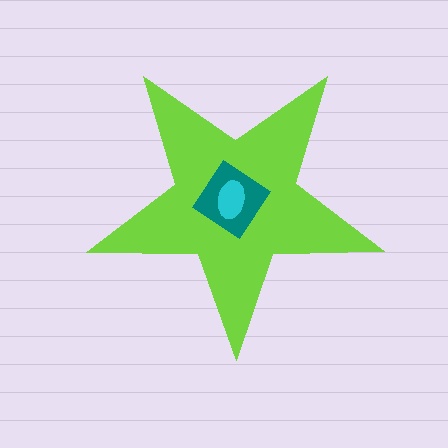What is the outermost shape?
The lime star.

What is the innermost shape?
The cyan ellipse.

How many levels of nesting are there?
3.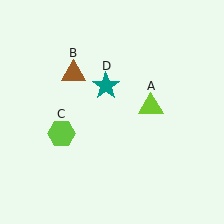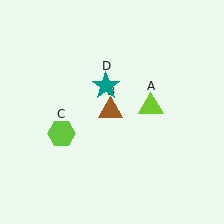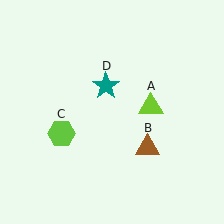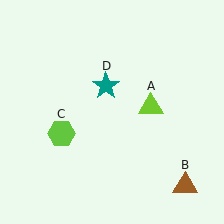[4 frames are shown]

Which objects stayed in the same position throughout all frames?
Lime triangle (object A) and lime hexagon (object C) and teal star (object D) remained stationary.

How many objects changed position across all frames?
1 object changed position: brown triangle (object B).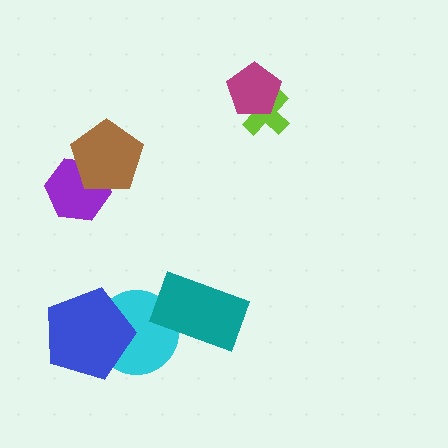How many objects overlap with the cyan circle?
2 objects overlap with the cyan circle.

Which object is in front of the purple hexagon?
The brown pentagon is in front of the purple hexagon.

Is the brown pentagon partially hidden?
No, no other shape covers it.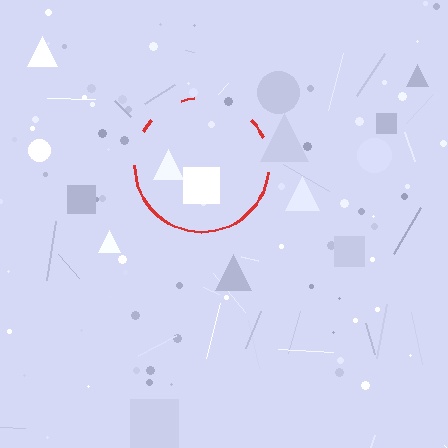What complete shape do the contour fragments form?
The contour fragments form a circle.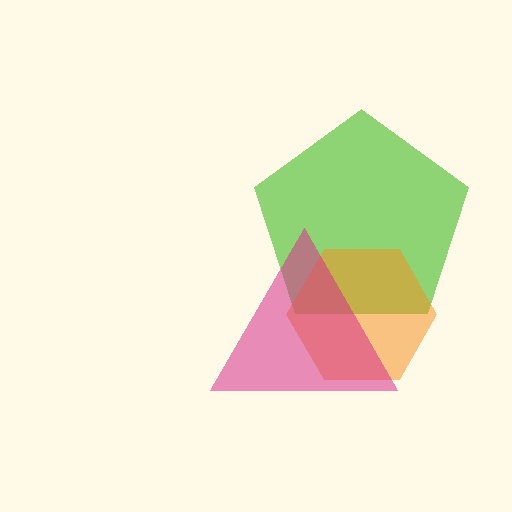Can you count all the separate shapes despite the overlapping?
Yes, there are 3 separate shapes.